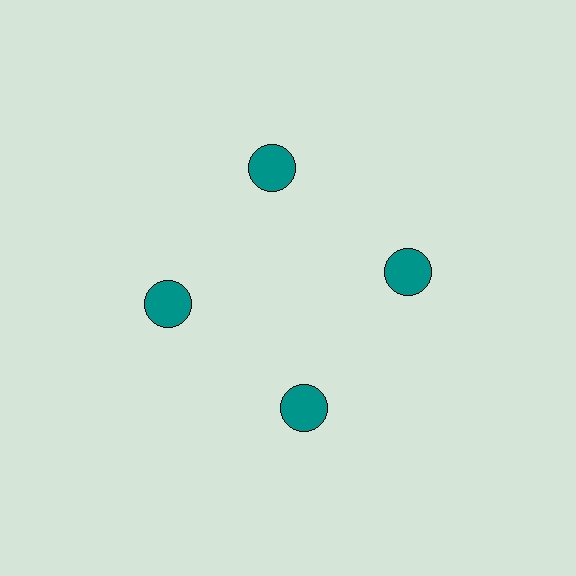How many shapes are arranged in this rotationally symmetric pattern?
There are 4 shapes, arranged in 4 groups of 1.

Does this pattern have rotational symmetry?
Yes, this pattern has 4-fold rotational symmetry. It looks the same after rotating 90 degrees around the center.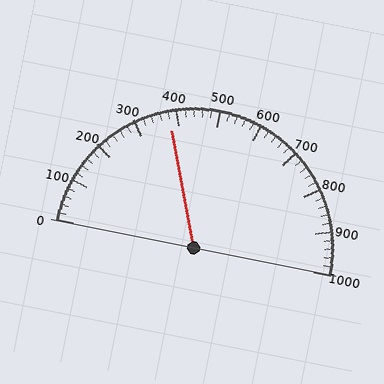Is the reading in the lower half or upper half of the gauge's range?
The reading is in the lower half of the range (0 to 1000).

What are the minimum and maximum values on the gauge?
The gauge ranges from 0 to 1000.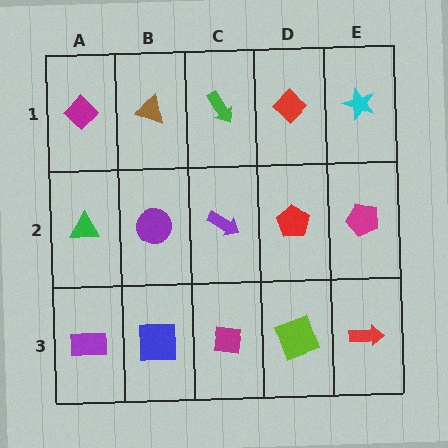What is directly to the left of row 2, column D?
A purple arrow.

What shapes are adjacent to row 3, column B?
A purple circle (row 2, column B), a purple rectangle (row 3, column A), a magenta square (row 3, column C).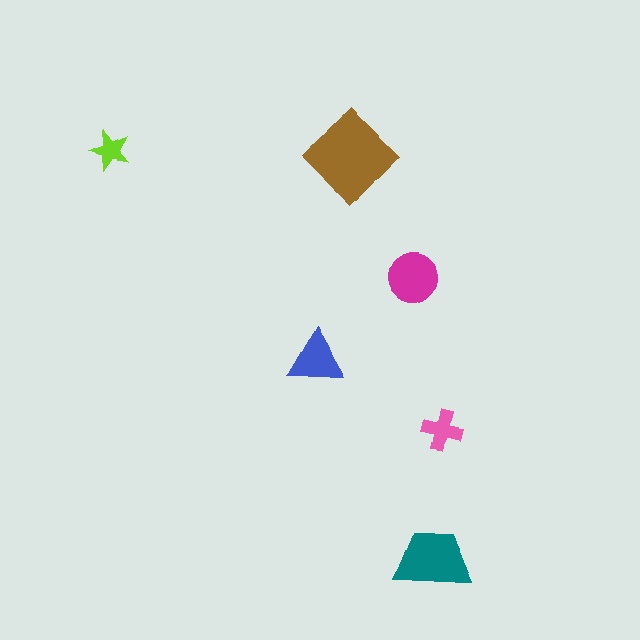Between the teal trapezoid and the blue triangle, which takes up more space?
The teal trapezoid.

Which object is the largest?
The brown diamond.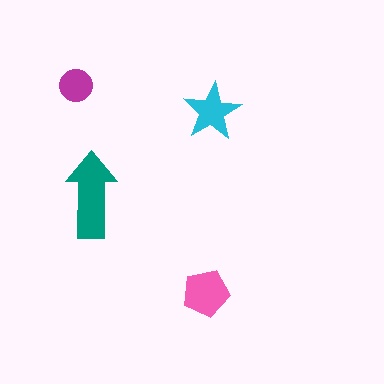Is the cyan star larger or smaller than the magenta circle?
Larger.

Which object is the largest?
The teal arrow.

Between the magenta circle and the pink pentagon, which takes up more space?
The pink pentagon.